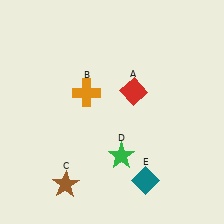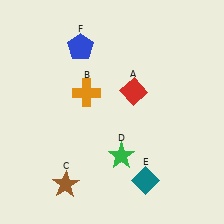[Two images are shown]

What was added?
A blue pentagon (F) was added in Image 2.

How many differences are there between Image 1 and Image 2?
There is 1 difference between the two images.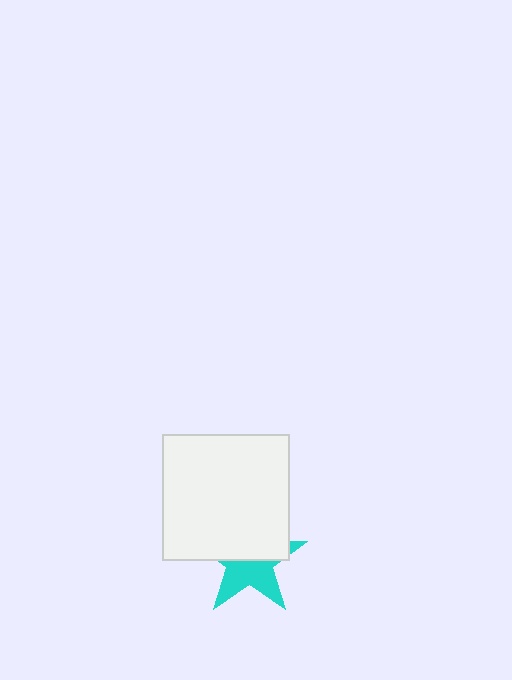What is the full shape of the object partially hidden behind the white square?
The partially hidden object is a cyan star.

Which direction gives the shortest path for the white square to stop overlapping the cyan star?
Moving up gives the shortest separation.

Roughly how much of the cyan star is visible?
About half of it is visible (roughly 47%).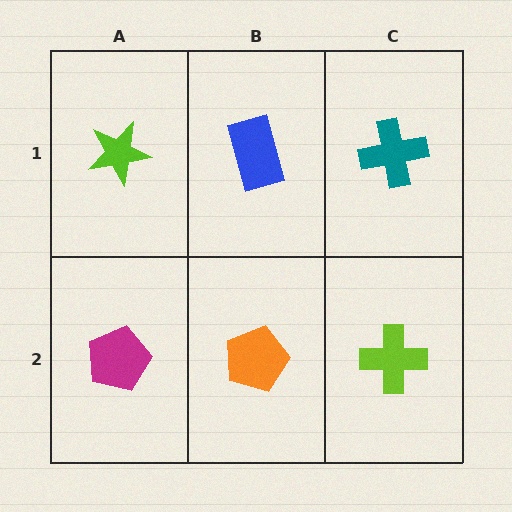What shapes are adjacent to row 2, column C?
A teal cross (row 1, column C), an orange pentagon (row 2, column B).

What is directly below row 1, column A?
A magenta pentagon.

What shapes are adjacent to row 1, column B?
An orange pentagon (row 2, column B), a lime star (row 1, column A), a teal cross (row 1, column C).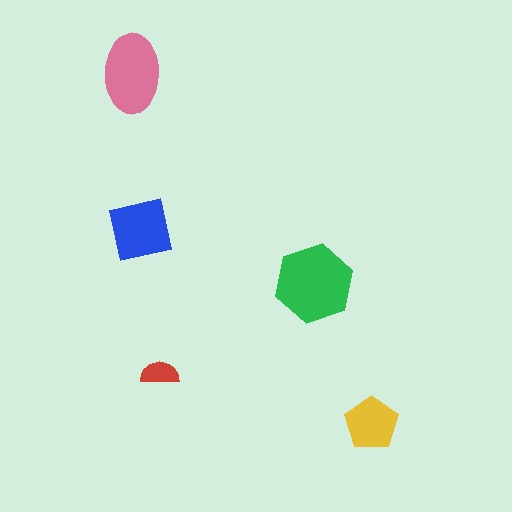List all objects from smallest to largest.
The red semicircle, the yellow pentagon, the blue square, the pink ellipse, the green hexagon.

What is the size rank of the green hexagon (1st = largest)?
1st.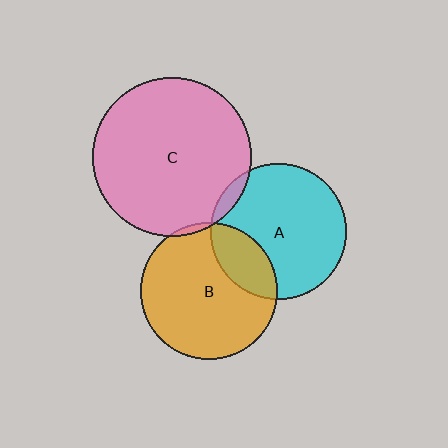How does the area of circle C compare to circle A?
Approximately 1.4 times.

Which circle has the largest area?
Circle C (pink).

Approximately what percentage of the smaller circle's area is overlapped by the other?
Approximately 5%.